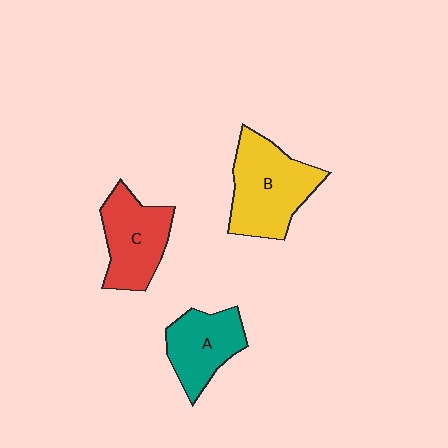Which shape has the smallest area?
Shape A (teal).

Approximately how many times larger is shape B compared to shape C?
Approximately 1.3 times.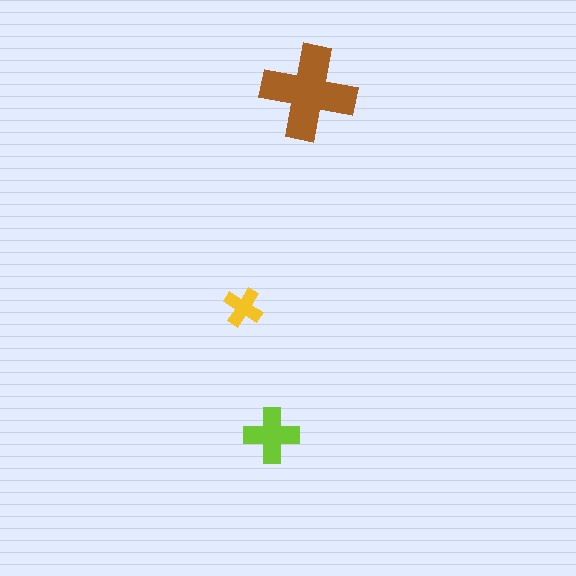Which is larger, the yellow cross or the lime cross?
The lime one.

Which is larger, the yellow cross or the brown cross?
The brown one.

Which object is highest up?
The brown cross is topmost.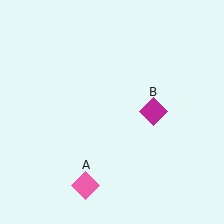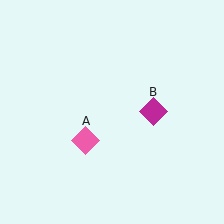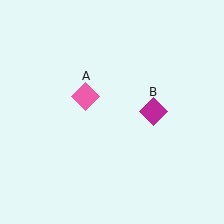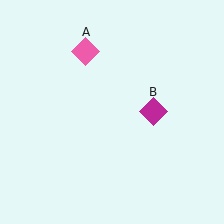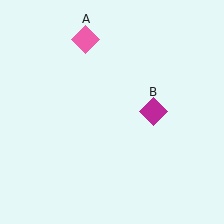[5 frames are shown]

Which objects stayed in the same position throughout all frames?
Magenta diamond (object B) remained stationary.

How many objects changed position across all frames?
1 object changed position: pink diamond (object A).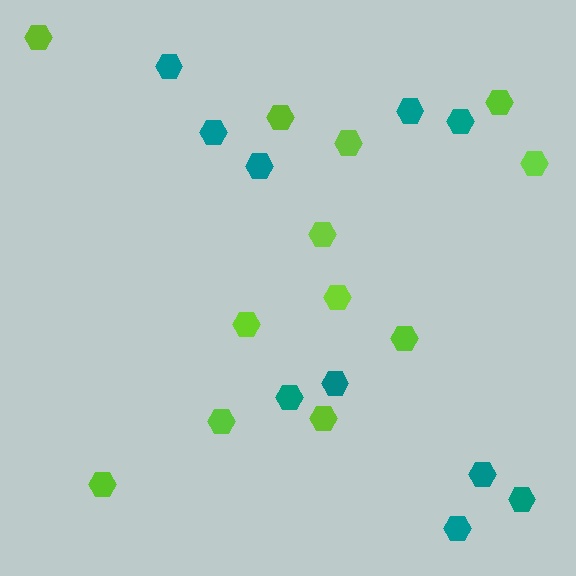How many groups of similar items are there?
There are 2 groups: one group of teal hexagons (10) and one group of lime hexagons (12).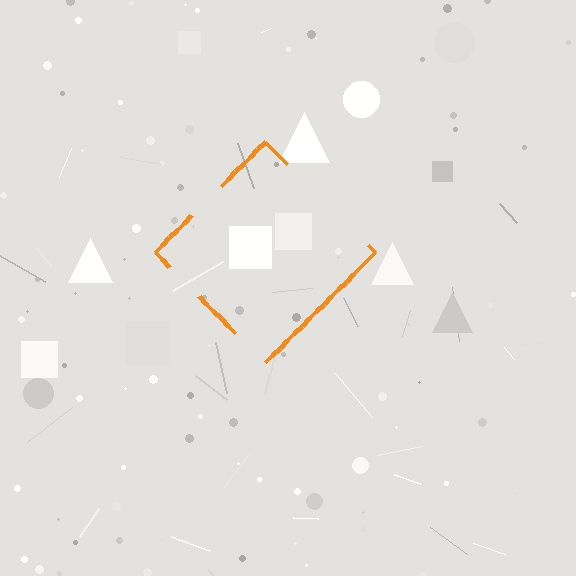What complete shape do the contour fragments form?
The contour fragments form a diamond.